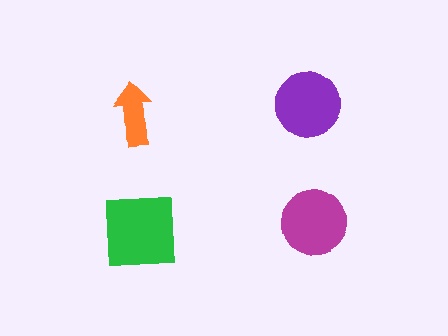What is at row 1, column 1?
An orange arrow.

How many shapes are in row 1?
2 shapes.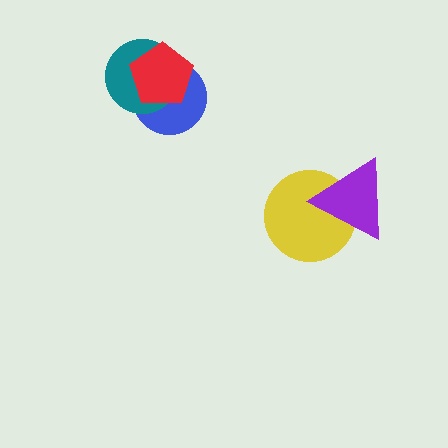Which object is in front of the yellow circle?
The purple triangle is in front of the yellow circle.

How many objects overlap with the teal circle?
2 objects overlap with the teal circle.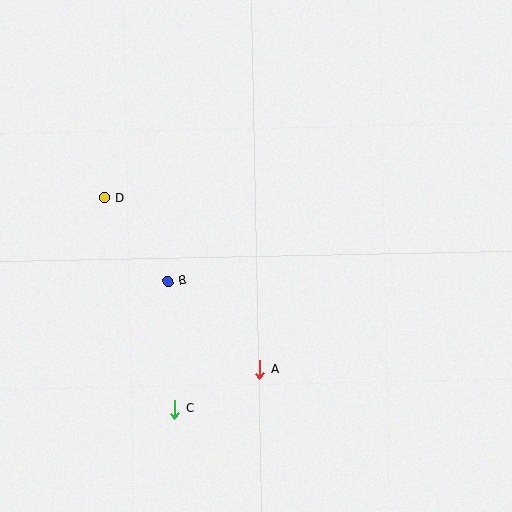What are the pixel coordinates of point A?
Point A is at (260, 369).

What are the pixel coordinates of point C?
Point C is at (175, 409).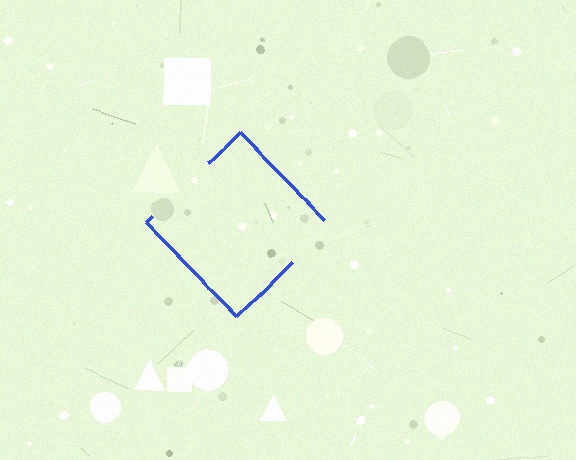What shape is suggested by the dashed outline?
The dashed outline suggests a diamond.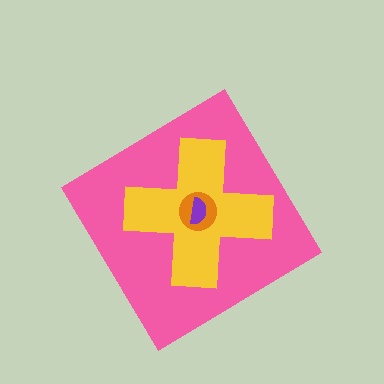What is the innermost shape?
The purple semicircle.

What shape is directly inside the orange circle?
The purple semicircle.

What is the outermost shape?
The pink diamond.